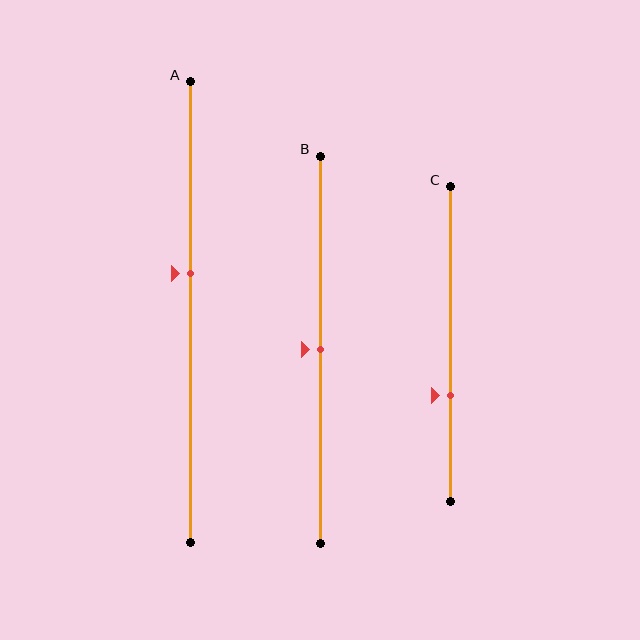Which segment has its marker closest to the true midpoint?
Segment B has its marker closest to the true midpoint.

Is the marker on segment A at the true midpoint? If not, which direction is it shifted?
No, the marker on segment A is shifted upward by about 8% of the segment length.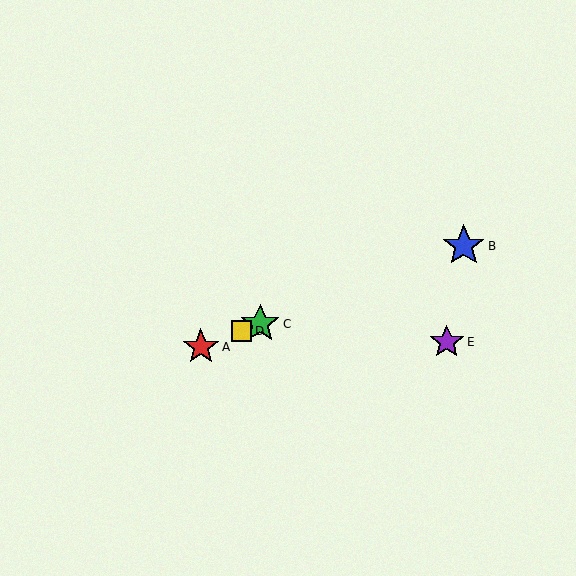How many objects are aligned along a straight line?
4 objects (A, B, C, D) are aligned along a straight line.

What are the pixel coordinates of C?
Object C is at (260, 324).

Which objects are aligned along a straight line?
Objects A, B, C, D are aligned along a straight line.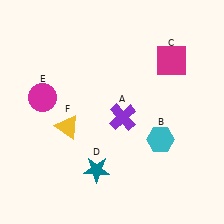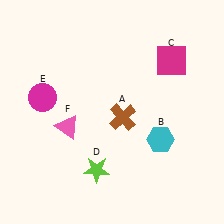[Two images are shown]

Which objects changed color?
A changed from purple to brown. D changed from teal to lime. F changed from yellow to pink.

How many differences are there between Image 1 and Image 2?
There are 3 differences between the two images.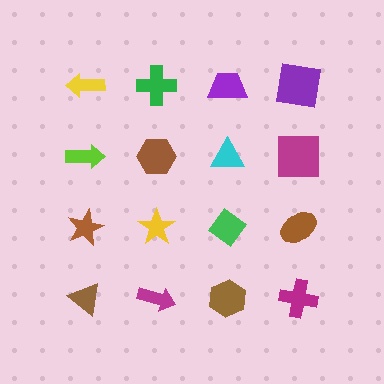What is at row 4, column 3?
A brown hexagon.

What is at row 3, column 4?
A brown ellipse.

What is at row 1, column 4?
A purple square.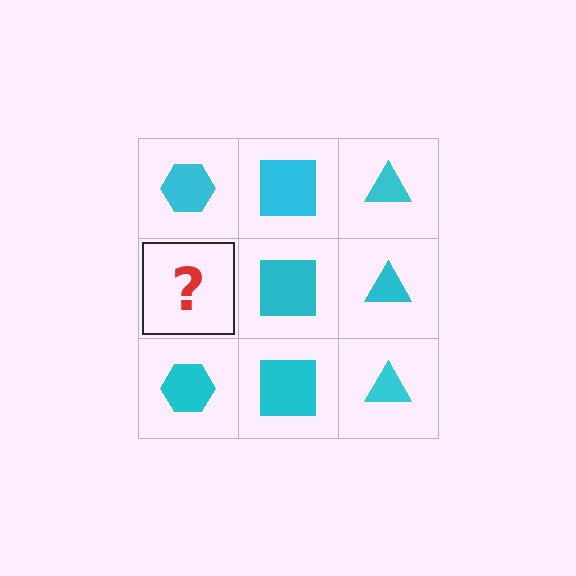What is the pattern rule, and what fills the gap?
The rule is that each column has a consistent shape. The gap should be filled with a cyan hexagon.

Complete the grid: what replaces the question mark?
The question mark should be replaced with a cyan hexagon.